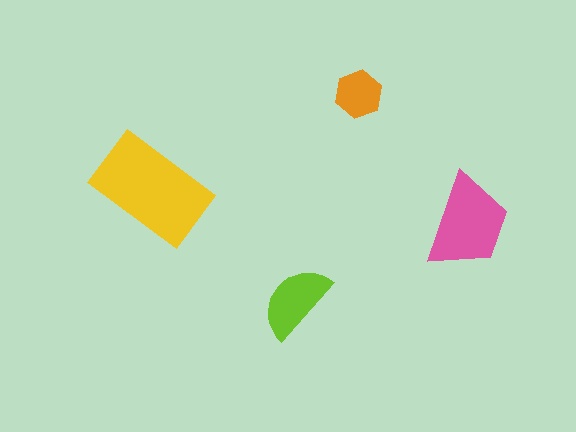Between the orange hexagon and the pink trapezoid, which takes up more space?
The pink trapezoid.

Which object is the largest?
The yellow rectangle.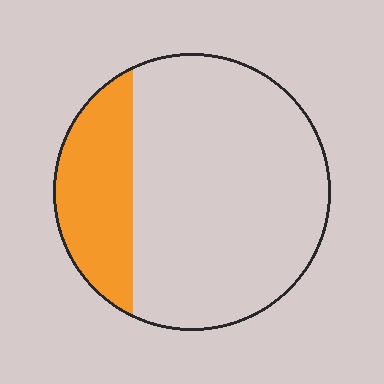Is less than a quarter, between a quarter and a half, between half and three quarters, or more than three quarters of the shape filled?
Less than a quarter.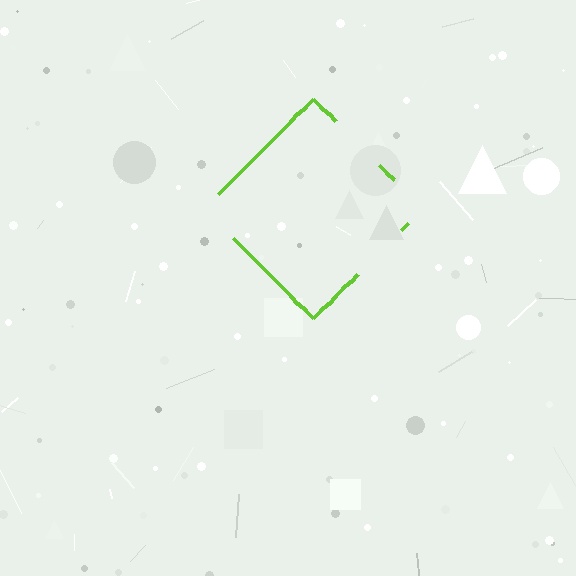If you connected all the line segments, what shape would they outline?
They would outline a diamond.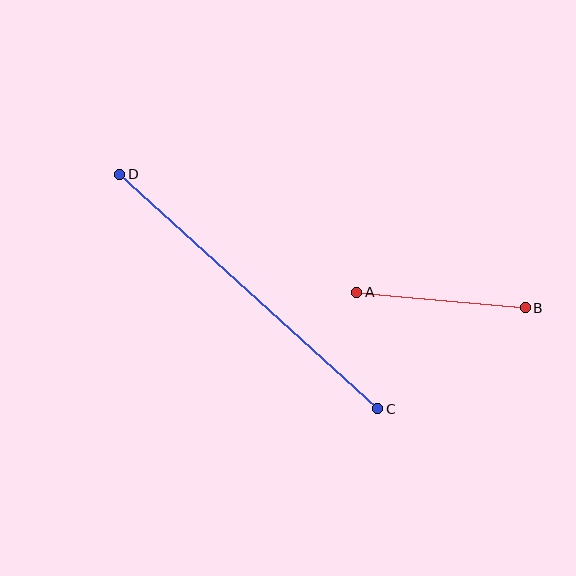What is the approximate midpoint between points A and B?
The midpoint is at approximately (441, 300) pixels.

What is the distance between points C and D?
The distance is approximately 349 pixels.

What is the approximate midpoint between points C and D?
The midpoint is at approximately (249, 292) pixels.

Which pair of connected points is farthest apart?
Points C and D are farthest apart.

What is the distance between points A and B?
The distance is approximately 169 pixels.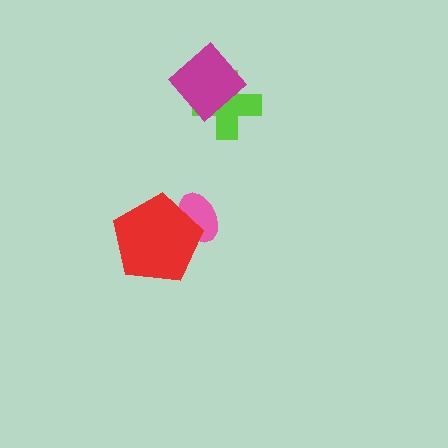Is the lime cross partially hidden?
Yes, it is partially covered by another shape.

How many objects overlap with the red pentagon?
1 object overlaps with the red pentagon.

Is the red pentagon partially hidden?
No, no other shape covers it.